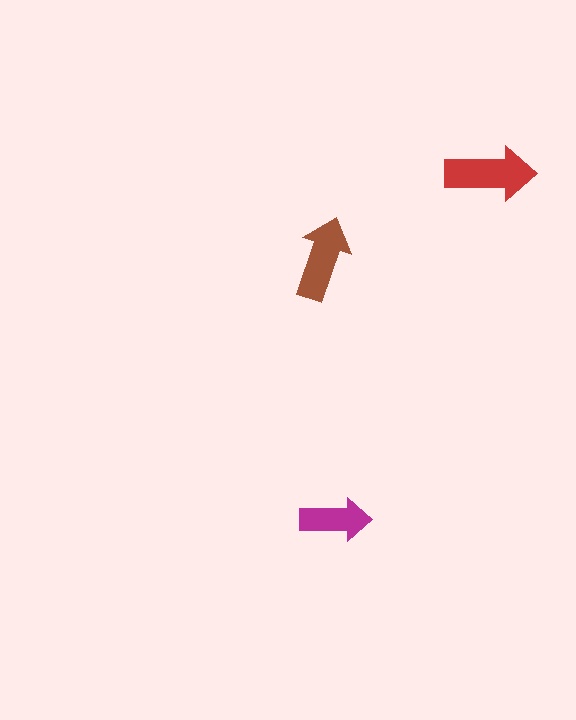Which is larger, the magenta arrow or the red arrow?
The red one.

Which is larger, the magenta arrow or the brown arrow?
The brown one.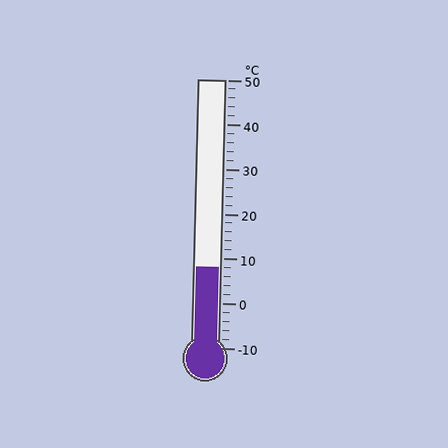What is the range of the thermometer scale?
The thermometer scale ranges from -10°C to 50°C.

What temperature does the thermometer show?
The thermometer shows approximately 8°C.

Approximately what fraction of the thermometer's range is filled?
The thermometer is filled to approximately 30% of its range.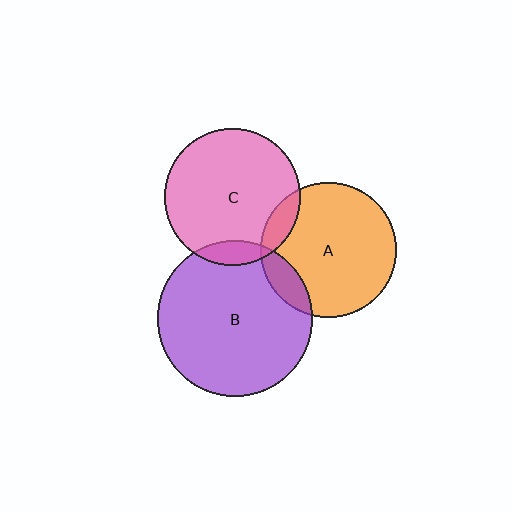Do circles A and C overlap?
Yes.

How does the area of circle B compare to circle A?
Approximately 1.3 times.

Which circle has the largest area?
Circle B (purple).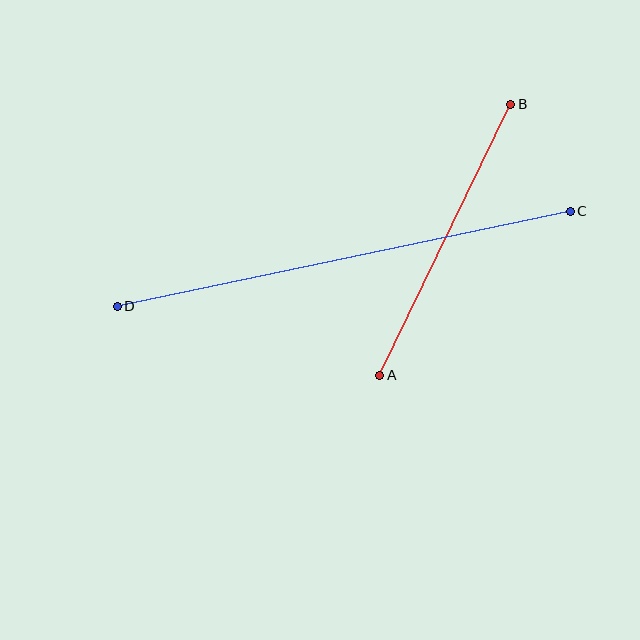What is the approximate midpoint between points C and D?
The midpoint is at approximately (344, 259) pixels.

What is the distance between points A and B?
The distance is approximately 301 pixels.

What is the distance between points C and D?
The distance is approximately 463 pixels.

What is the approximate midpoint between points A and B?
The midpoint is at approximately (445, 240) pixels.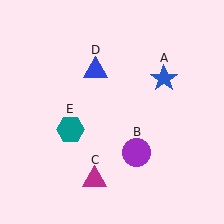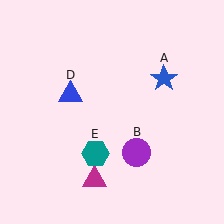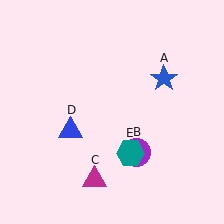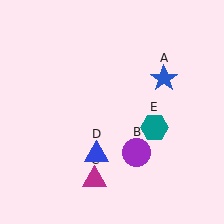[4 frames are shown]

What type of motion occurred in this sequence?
The blue triangle (object D), teal hexagon (object E) rotated counterclockwise around the center of the scene.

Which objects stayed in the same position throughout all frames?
Blue star (object A) and purple circle (object B) and magenta triangle (object C) remained stationary.